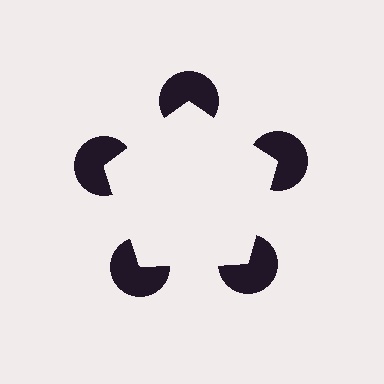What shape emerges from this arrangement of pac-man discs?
An illusory pentagon — its edges are inferred from the aligned wedge cuts in the pac-man discs, not physically drawn.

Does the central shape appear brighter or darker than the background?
It typically appears slightly brighter than the background, even though no actual brightness change is drawn.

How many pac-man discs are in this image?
There are 5 — one at each vertex of the illusory pentagon.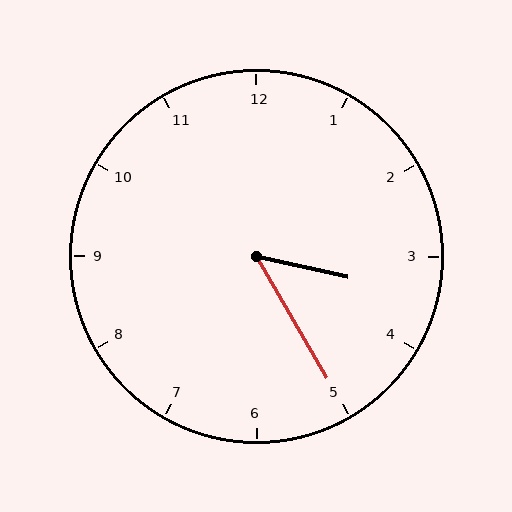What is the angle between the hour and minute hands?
Approximately 48 degrees.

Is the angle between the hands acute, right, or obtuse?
It is acute.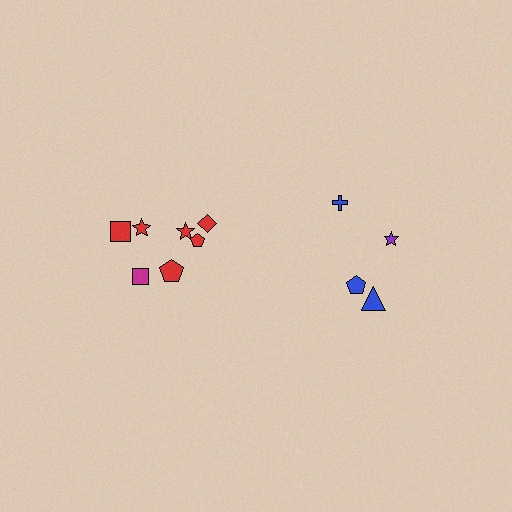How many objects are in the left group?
There are 7 objects.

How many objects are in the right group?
There are 4 objects.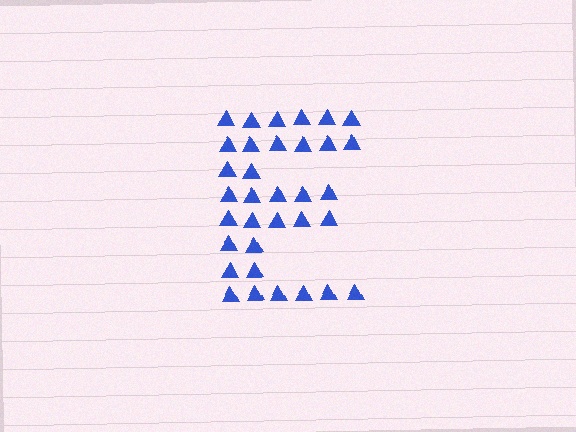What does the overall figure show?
The overall figure shows the letter E.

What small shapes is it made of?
It is made of small triangles.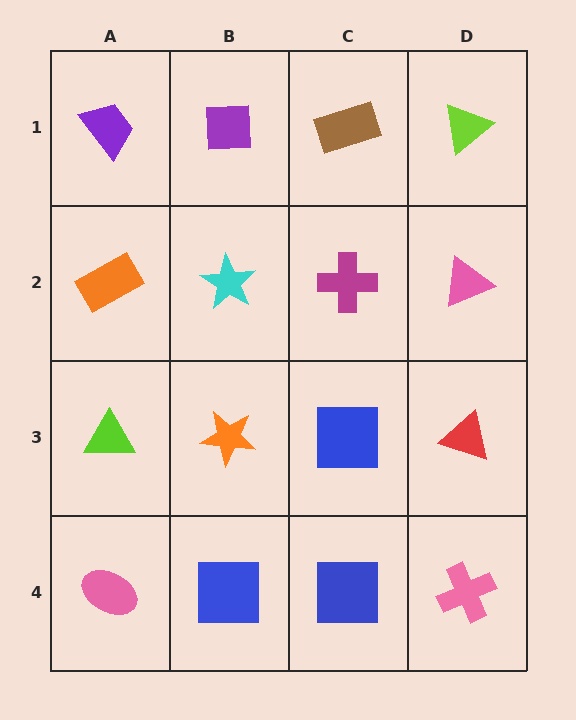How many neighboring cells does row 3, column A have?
3.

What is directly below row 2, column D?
A red triangle.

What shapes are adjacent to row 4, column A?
A lime triangle (row 3, column A), a blue square (row 4, column B).